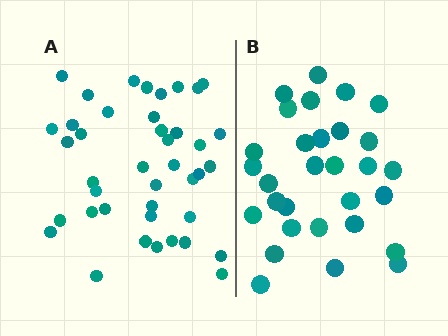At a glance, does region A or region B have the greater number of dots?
Region A (the left region) has more dots.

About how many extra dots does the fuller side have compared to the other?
Region A has roughly 12 or so more dots than region B.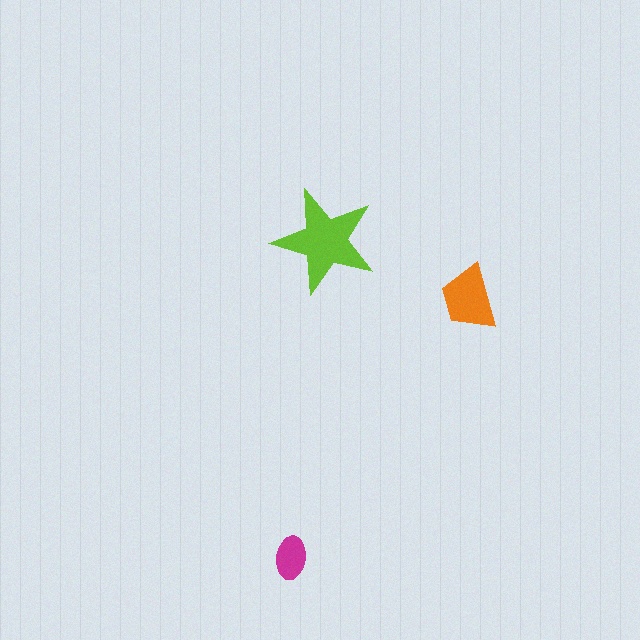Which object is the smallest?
The magenta ellipse.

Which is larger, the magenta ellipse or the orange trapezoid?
The orange trapezoid.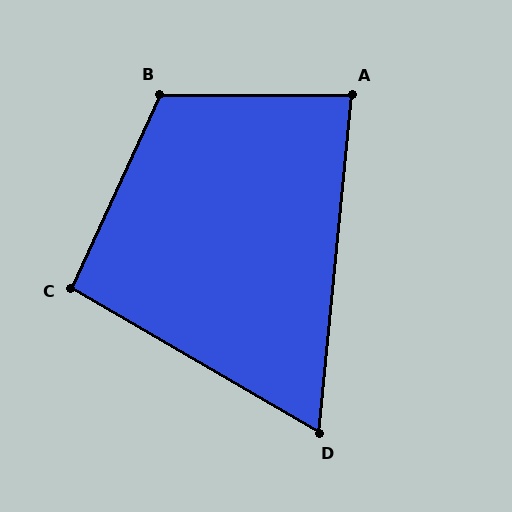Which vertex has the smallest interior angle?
D, at approximately 65 degrees.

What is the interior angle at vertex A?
Approximately 84 degrees (acute).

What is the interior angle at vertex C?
Approximately 96 degrees (obtuse).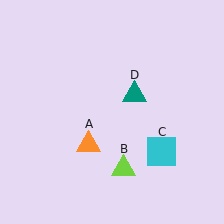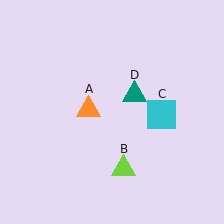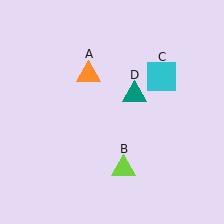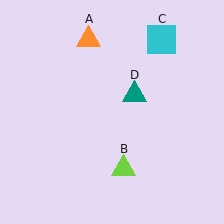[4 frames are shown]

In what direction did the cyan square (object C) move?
The cyan square (object C) moved up.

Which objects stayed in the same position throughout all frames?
Lime triangle (object B) and teal triangle (object D) remained stationary.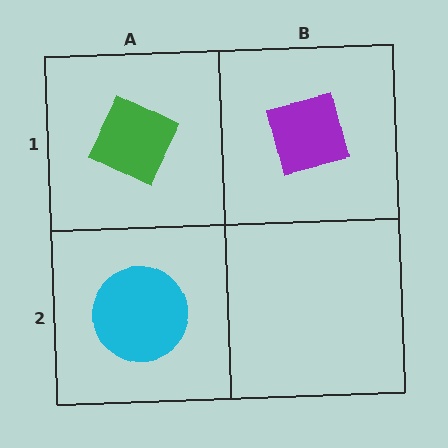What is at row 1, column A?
A green diamond.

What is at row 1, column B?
A purple square.